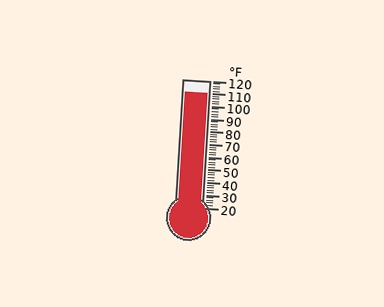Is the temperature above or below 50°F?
The temperature is above 50°F.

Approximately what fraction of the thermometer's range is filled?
The thermometer is filled to approximately 90% of its range.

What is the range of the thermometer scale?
The thermometer scale ranges from 20°F to 120°F.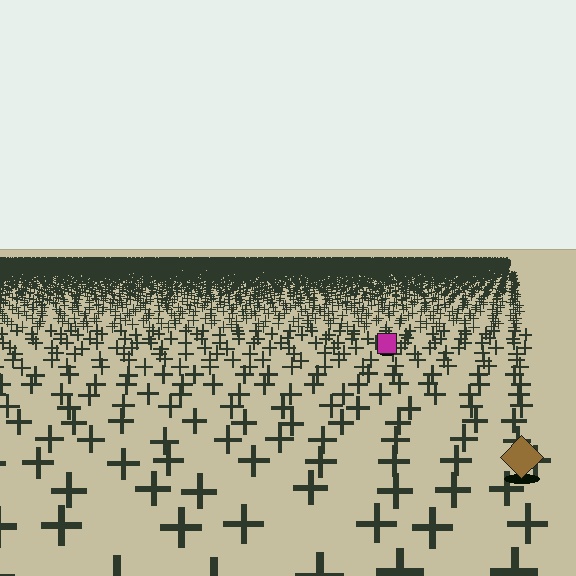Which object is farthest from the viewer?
The magenta square is farthest from the viewer. It appears smaller and the ground texture around it is denser.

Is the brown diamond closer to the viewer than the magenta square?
Yes. The brown diamond is closer — you can tell from the texture gradient: the ground texture is coarser near it.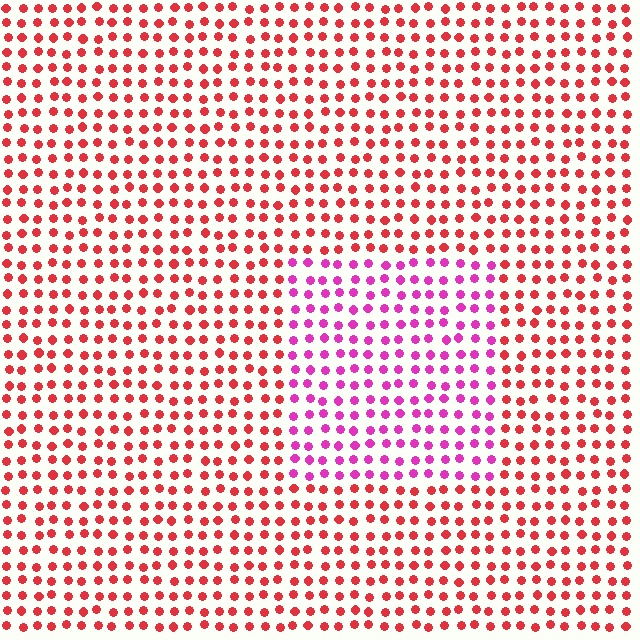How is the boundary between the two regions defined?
The boundary is defined purely by a slight shift in hue (about 44 degrees). Spacing, size, and orientation are identical on both sides.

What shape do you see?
I see a rectangle.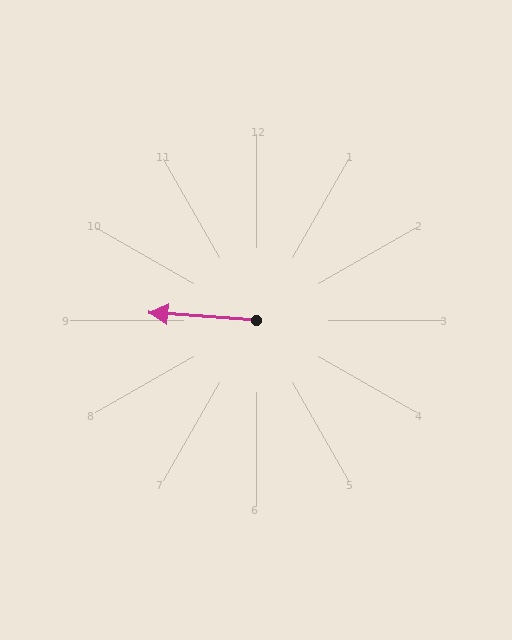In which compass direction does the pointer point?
West.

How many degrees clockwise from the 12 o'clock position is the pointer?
Approximately 274 degrees.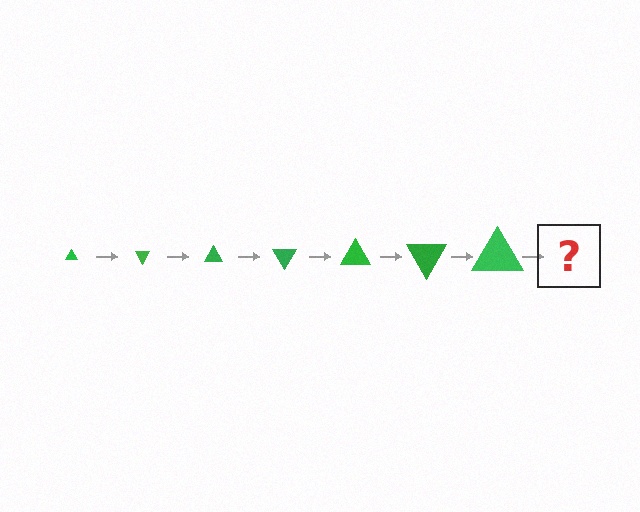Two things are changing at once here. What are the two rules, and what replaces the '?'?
The two rules are that the triangle grows larger each step and it rotates 60 degrees each step. The '?' should be a triangle, larger than the previous one and rotated 420 degrees from the start.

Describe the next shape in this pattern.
It should be a triangle, larger than the previous one and rotated 420 degrees from the start.